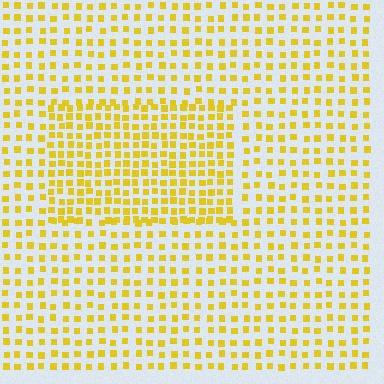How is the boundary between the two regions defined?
The boundary is defined by a change in element density (approximately 1.6x ratio). All elements are the same color, size, and shape.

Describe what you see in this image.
The image contains small yellow elements arranged at two different densities. A rectangle-shaped region is visible where the elements are more densely packed than the surrounding area.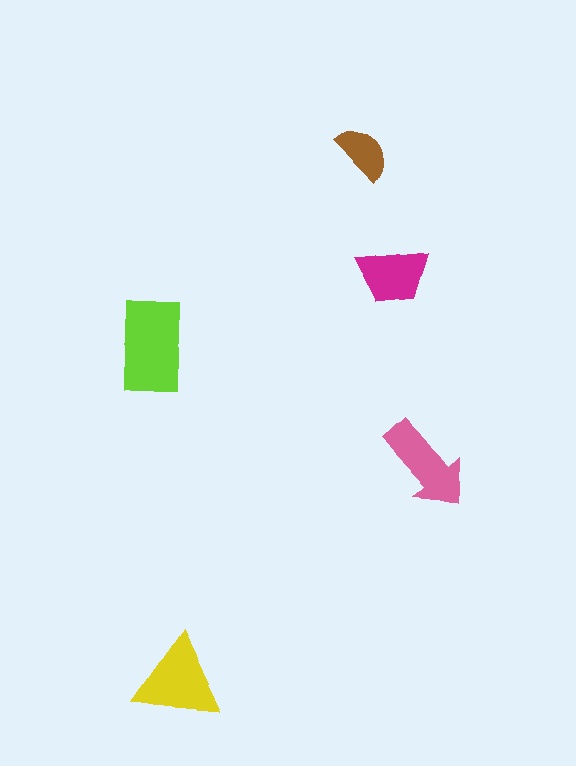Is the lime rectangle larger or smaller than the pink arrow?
Larger.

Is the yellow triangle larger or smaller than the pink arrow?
Larger.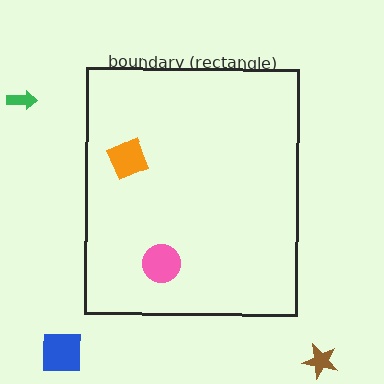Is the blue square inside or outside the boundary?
Outside.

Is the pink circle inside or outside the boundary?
Inside.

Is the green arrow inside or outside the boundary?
Outside.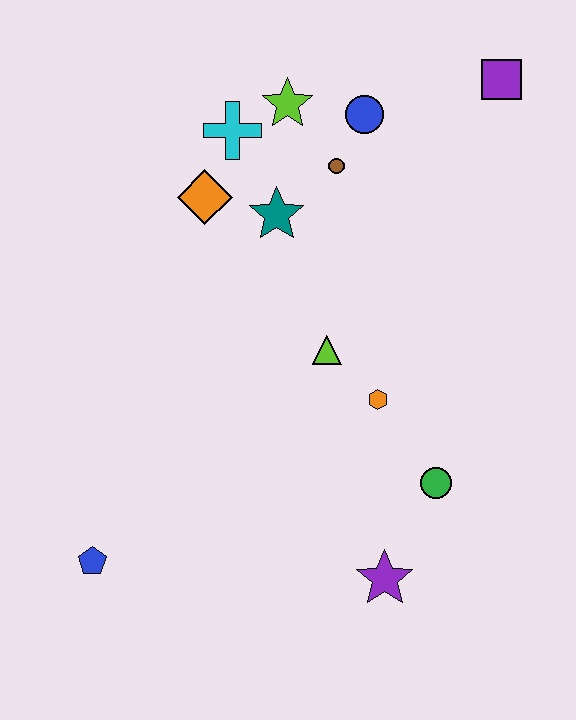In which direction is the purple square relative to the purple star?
The purple square is above the purple star.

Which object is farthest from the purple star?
The purple square is farthest from the purple star.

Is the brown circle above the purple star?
Yes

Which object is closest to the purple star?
The green circle is closest to the purple star.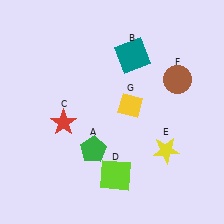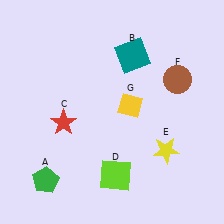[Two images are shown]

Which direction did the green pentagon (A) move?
The green pentagon (A) moved left.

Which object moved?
The green pentagon (A) moved left.